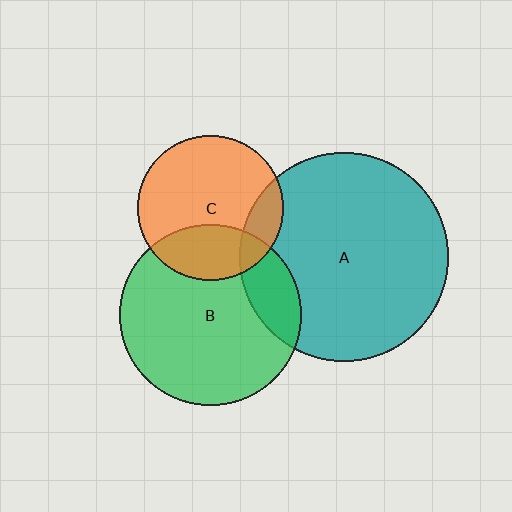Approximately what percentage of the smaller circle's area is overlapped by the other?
Approximately 15%.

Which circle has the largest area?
Circle A (teal).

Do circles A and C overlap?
Yes.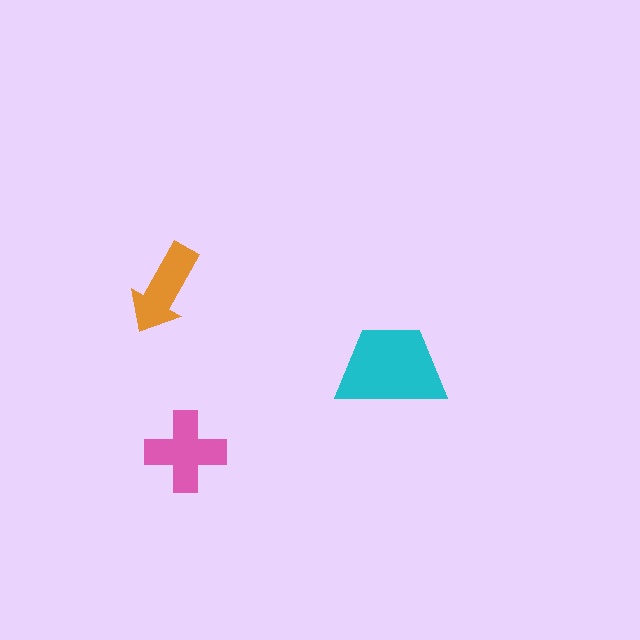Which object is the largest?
The cyan trapezoid.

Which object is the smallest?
The orange arrow.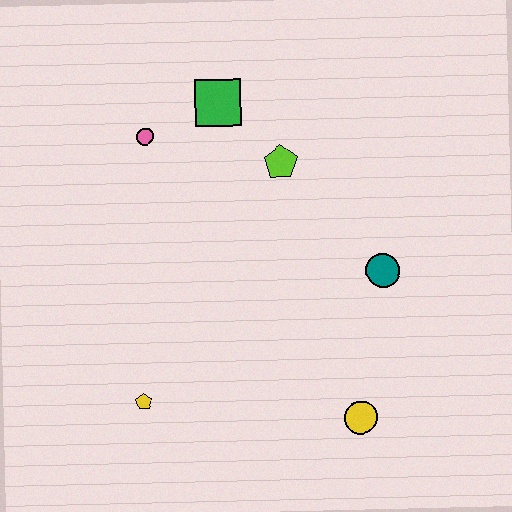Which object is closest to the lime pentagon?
The green square is closest to the lime pentagon.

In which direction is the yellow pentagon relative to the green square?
The yellow pentagon is below the green square.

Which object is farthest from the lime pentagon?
The yellow pentagon is farthest from the lime pentagon.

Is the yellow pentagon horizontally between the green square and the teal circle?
No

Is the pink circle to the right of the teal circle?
No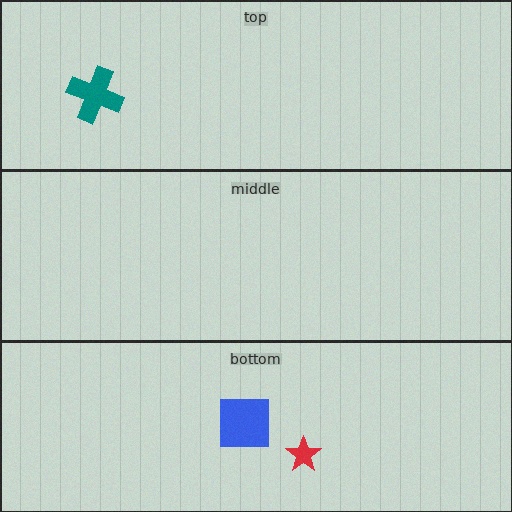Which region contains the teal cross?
The top region.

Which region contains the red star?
The bottom region.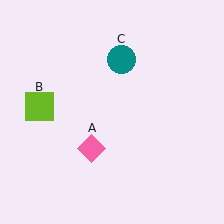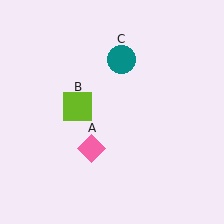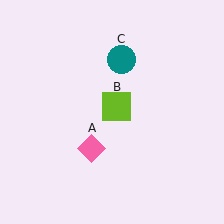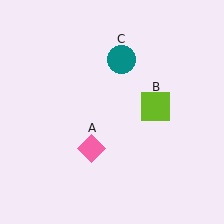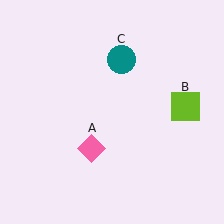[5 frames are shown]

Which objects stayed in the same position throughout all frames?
Pink diamond (object A) and teal circle (object C) remained stationary.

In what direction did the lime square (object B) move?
The lime square (object B) moved right.